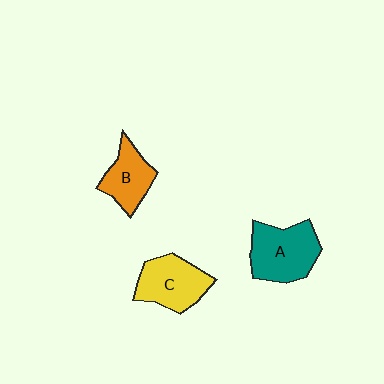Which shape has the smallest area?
Shape B (orange).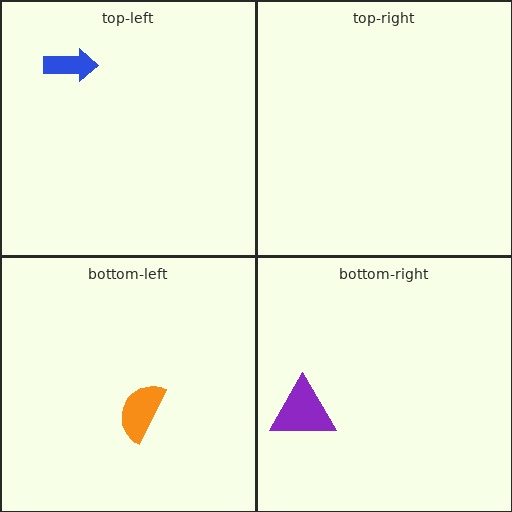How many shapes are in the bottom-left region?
1.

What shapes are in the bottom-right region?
The purple triangle.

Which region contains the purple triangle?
The bottom-right region.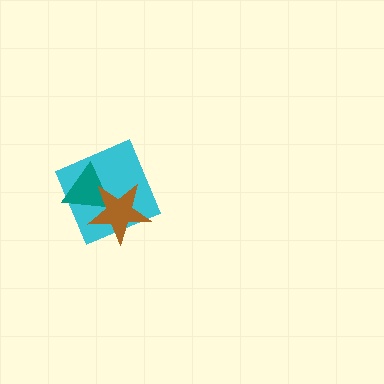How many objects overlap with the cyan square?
2 objects overlap with the cyan square.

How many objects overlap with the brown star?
2 objects overlap with the brown star.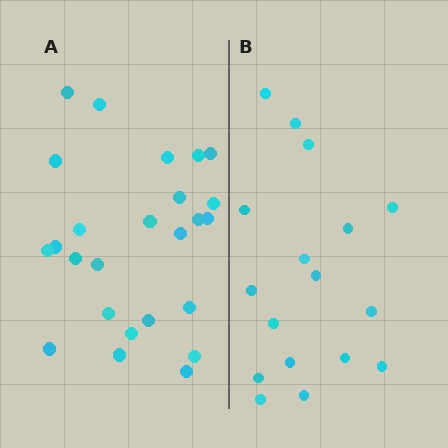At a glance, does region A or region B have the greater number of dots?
Region A (the left region) has more dots.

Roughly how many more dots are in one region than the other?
Region A has roughly 8 or so more dots than region B.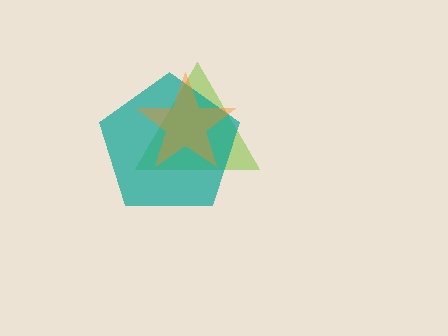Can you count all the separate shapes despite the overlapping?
Yes, there are 3 separate shapes.